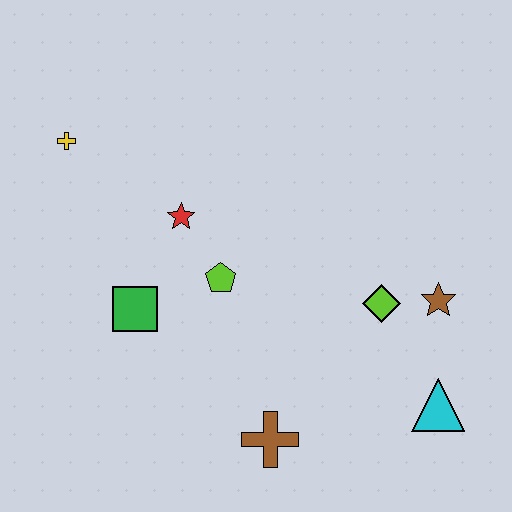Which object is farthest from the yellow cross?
The cyan triangle is farthest from the yellow cross.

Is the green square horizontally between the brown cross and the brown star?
No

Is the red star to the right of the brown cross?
No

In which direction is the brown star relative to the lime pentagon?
The brown star is to the right of the lime pentagon.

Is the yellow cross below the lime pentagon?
No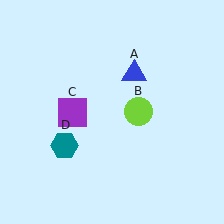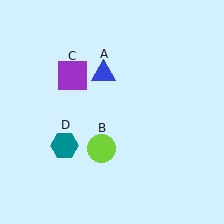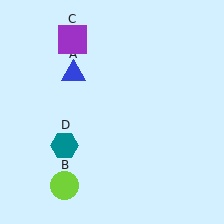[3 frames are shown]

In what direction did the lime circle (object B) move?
The lime circle (object B) moved down and to the left.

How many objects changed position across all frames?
3 objects changed position: blue triangle (object A), lime circle (object B), purple square (object C).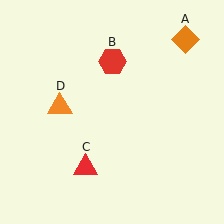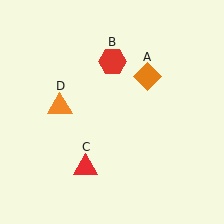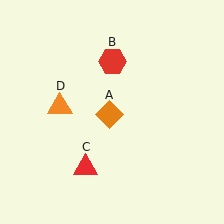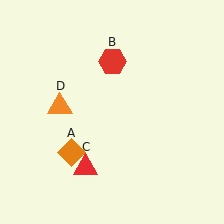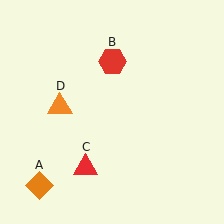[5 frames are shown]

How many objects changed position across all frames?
1 object changed position: orange diamond (object A).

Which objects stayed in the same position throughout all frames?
Red hexagon (object B) and red triangle (object C) and orange triangle (object D) remained stationary.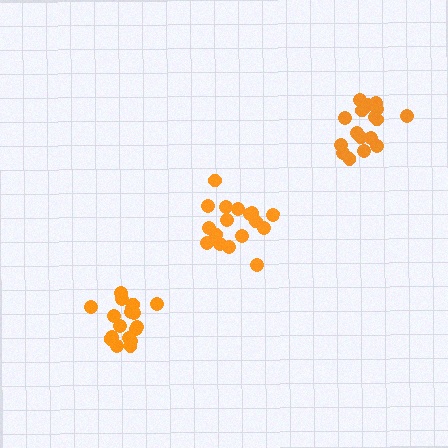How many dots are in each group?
Group 1: 17 dots, Group 2: 18 dots, Group 3: 18 dots (53 total).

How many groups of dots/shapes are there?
There are 3 groups.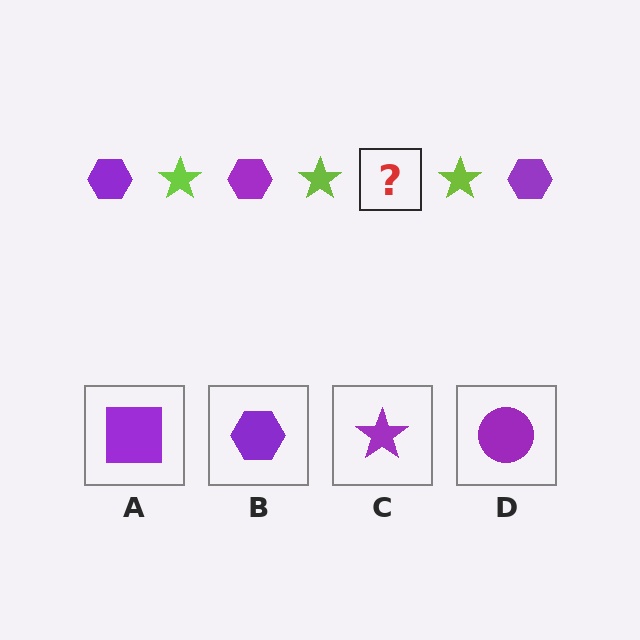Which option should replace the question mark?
Option B.